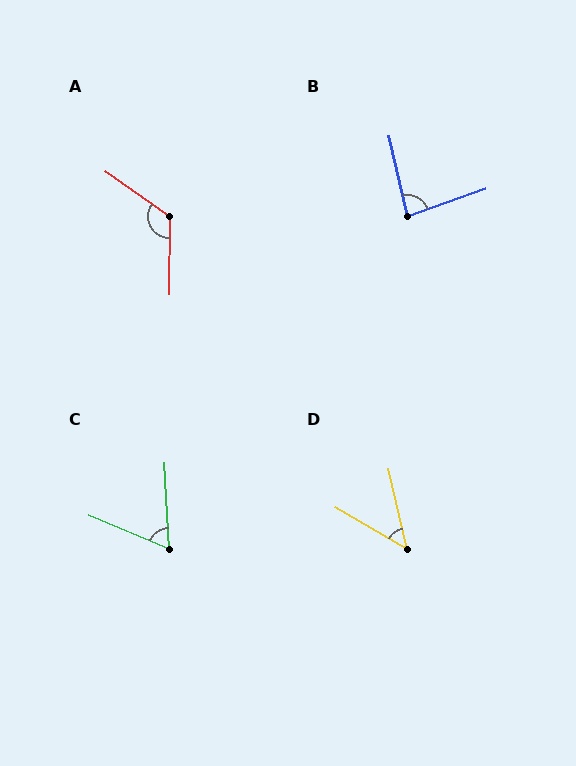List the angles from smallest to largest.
D (47°), C (64°), B (83°), A (125°).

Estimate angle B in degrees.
Approximately 83 degrees.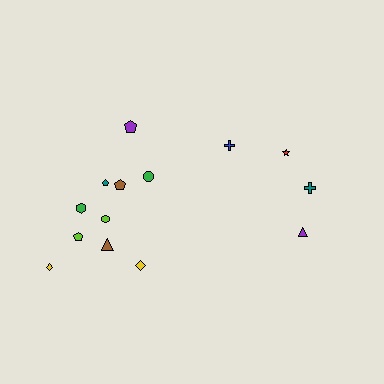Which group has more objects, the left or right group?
The left group.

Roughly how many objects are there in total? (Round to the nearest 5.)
Roughly 15 objects in total.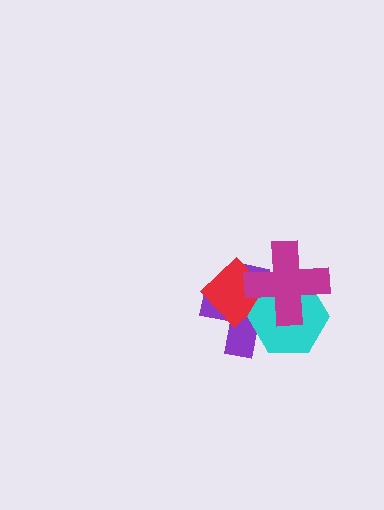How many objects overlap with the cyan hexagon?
3 objects overlap with the cyan hexagon.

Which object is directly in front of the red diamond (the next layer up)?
The cyan hexagon is directly in front of the red diamond.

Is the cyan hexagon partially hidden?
Yes, it is partially covered by another shape.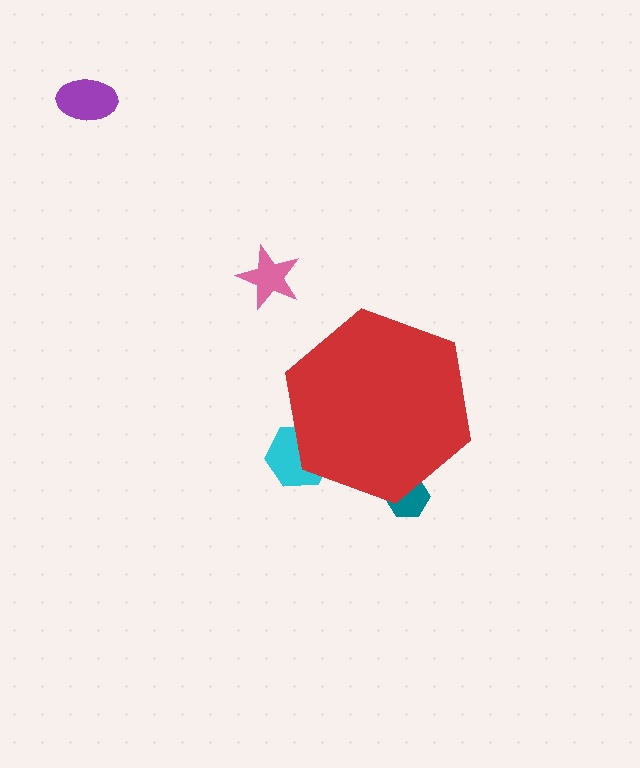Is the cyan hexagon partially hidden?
Yes, the cyan hexagon is partially hidden behind the red hexagon.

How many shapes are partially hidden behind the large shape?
2 shapes are partially hidden.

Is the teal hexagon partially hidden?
Yes, the teal hexagon is partially hidden behind the red hexagon.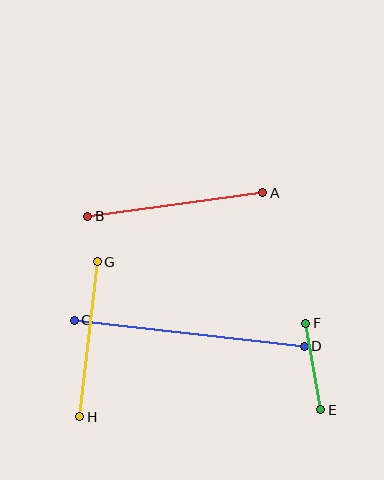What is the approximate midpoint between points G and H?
The midpoint is at approximately (88, 339) pixels.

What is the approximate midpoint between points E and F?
The midpoint is at approximately (313, 367) pixels.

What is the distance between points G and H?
The distance is approximately 156 pixels.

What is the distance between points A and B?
The distance is approximately 177 pixels.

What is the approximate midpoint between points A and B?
The midpoint is at approximately (175, 204) pixels.